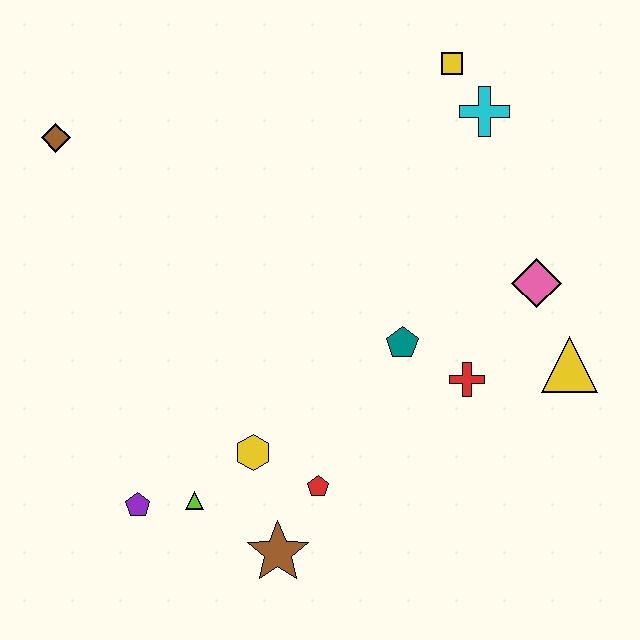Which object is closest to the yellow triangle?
The pink diamond is closest to the yellow triangle.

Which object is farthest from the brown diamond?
The yellow triangle is farthest from the brown diamond.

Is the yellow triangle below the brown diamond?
Yes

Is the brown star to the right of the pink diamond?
No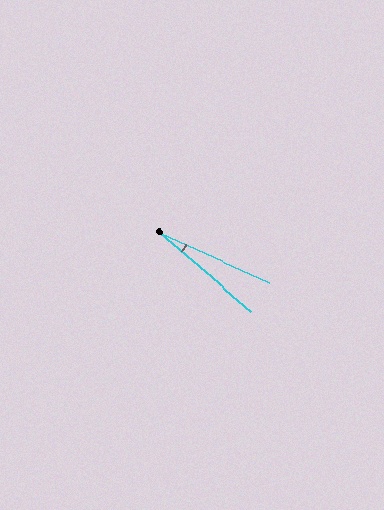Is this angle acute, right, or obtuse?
It is acute.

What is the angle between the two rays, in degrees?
Approximately 16 degrees.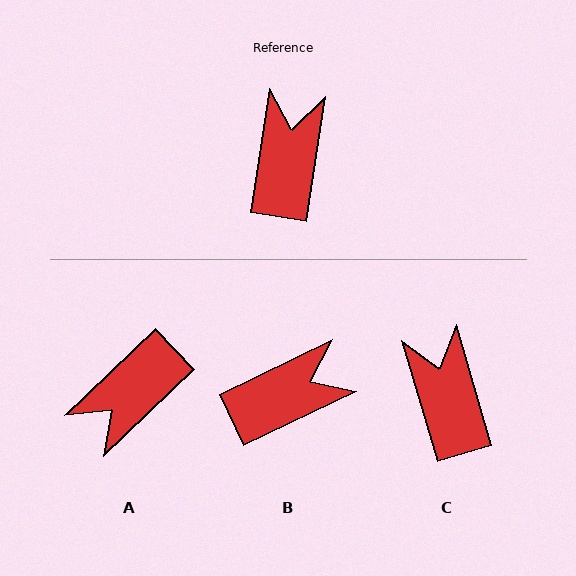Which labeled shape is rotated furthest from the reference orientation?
A, about 142 degrees away.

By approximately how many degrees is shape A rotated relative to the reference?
Approximately 142 degrees counter-clockwise.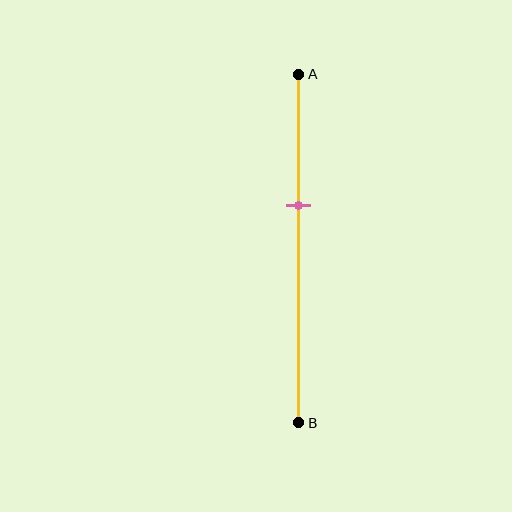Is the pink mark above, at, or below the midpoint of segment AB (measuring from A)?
The pink mark is above the midpoint of segment AB.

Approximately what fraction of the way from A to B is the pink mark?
The pink mark is approximately 40% of the way from A to B.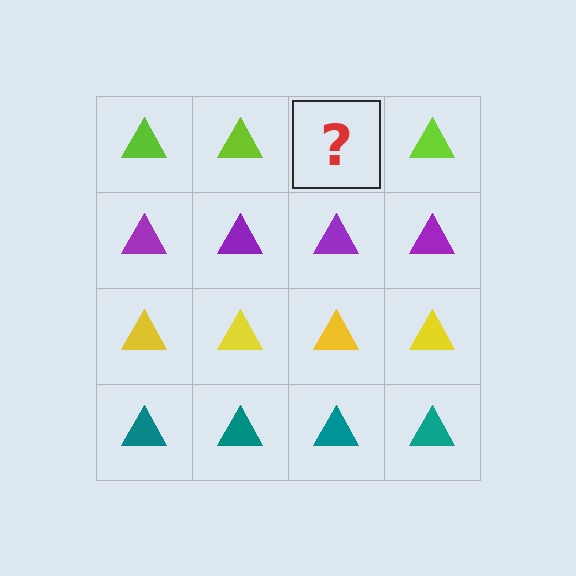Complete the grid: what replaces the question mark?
The question mark should be replaced with a lime triangle.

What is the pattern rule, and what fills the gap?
The rule is that each row has a consistent color. The gap should be filled with a lime triangle.